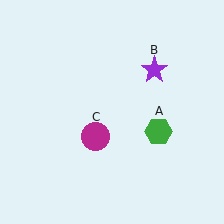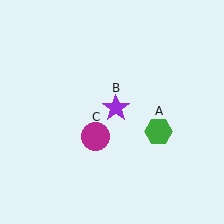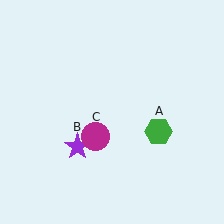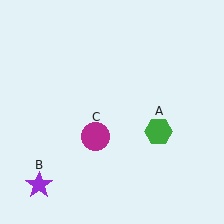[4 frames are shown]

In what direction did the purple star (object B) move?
The purple star (object B) moved down and to the left.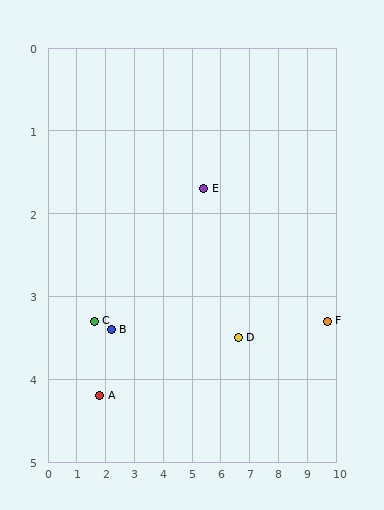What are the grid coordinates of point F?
Point F is at approximately (9.7, 3.3).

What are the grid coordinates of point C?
Point C is at approximately (1.6, 3.3).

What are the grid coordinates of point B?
Point B is at approximately (2.2, 3.4).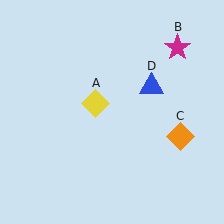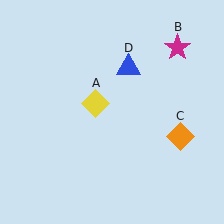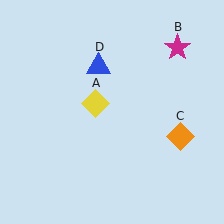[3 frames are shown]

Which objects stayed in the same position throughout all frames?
Yellow diamond (object A) and magenta star (object B) and orange diamond (object C) remained stationary.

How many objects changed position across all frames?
1 object changed position: blue triangle (object D).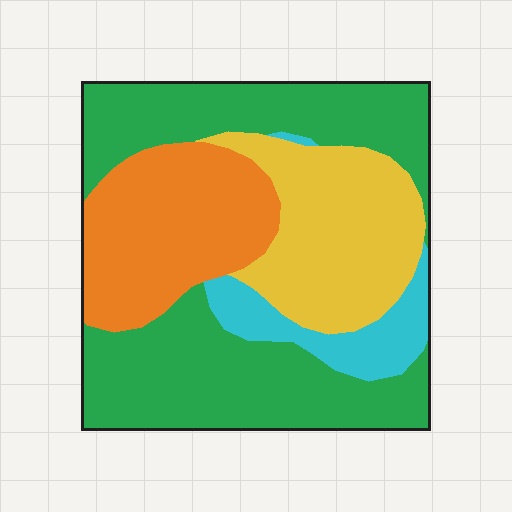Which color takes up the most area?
Green, at roughly 45%.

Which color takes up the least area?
Cyan, at roughly 10%.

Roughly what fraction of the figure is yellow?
Yellow covers 22% of the figure.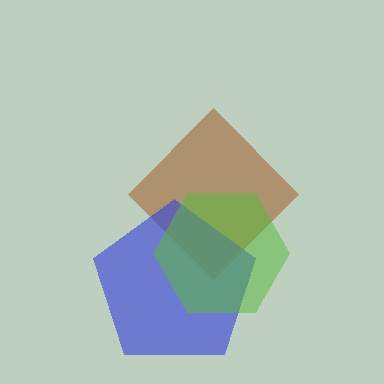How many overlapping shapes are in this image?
There are 3 overlapping shapes in the image.